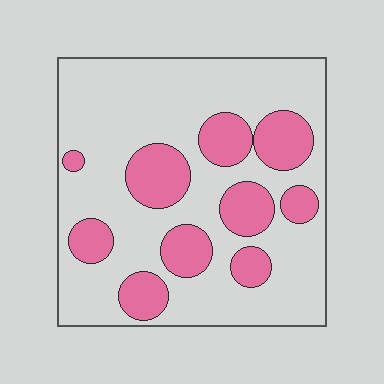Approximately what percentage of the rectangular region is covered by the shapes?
Approximately 25%.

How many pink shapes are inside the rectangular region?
10.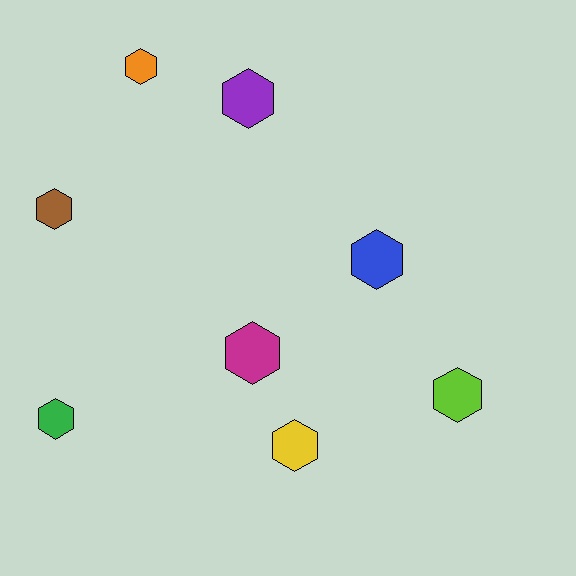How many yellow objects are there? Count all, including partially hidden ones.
There is 1 yellow object.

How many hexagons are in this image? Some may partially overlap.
There are 8 hexagons.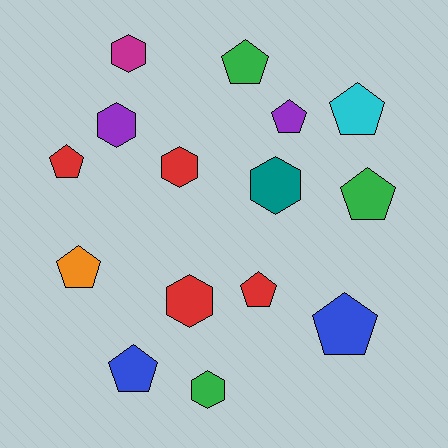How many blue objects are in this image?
There are 2 blue objects.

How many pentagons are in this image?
There are 9 pentagons.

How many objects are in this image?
There are 15 objects.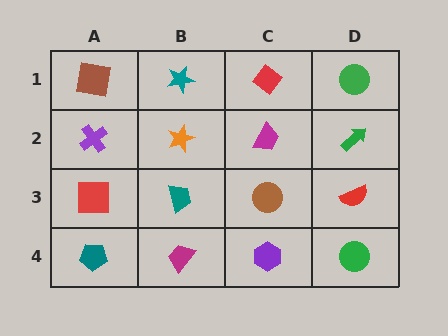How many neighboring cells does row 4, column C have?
3.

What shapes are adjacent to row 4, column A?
A red square (row 3, column A), a magenta trapezoid (row 4, column B).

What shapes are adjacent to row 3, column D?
A green arrow (row 2, column D), a green circle (row 4, column D), a brown circle (row 3, column C).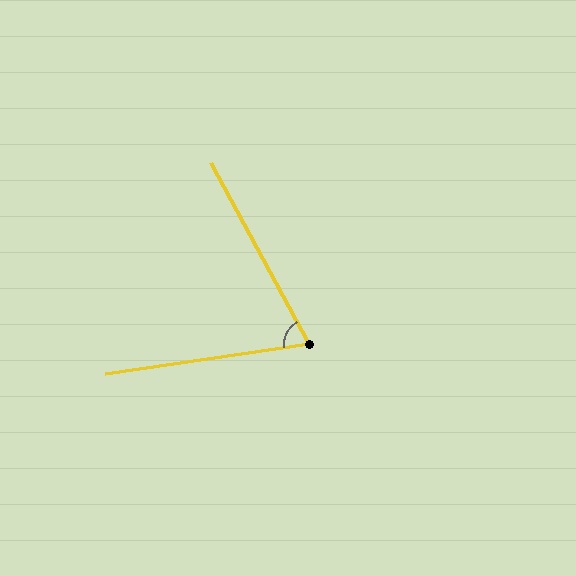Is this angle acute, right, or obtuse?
It is acute.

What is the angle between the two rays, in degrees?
Approximately 70 degrees.